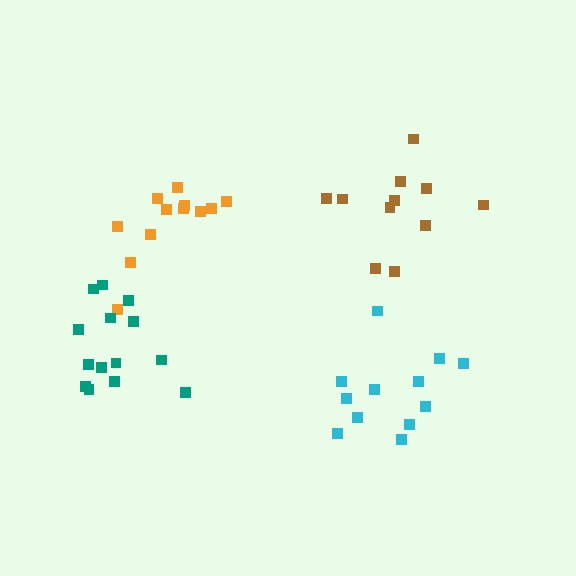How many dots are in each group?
Group 1: 11 dots, Group 2: 12 dots, Group 3: 12 dots, Group 4: 14 dots (49 total).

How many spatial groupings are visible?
There are 4 spatial groupings.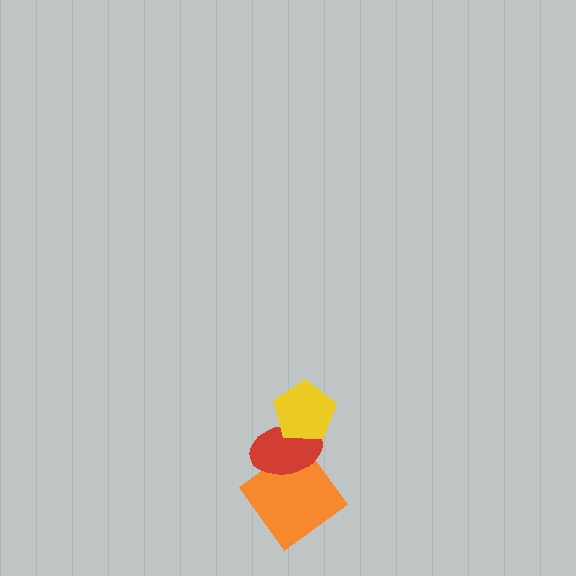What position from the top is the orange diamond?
The orange diamond is 3rd from the top.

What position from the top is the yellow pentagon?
The yellow pentagon is 1st from the top.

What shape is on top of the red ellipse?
The yellow pentagon is on top of the red ellipse.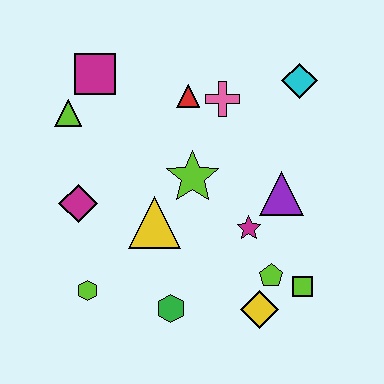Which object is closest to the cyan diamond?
The pink cross is closest to the cyan diamond.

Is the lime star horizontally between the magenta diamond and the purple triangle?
Yes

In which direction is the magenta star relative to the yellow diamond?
The magenta star is above the yellow diamond.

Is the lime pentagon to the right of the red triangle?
Yes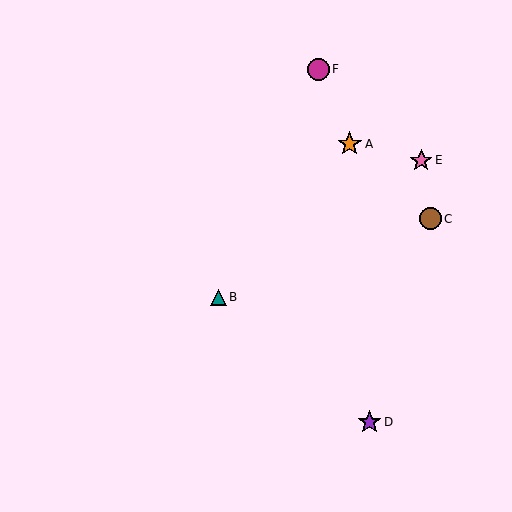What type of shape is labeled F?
Shape F is a magenta circle.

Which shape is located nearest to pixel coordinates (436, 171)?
The pink star (labeled E) at (421, 161) is nearest to that location.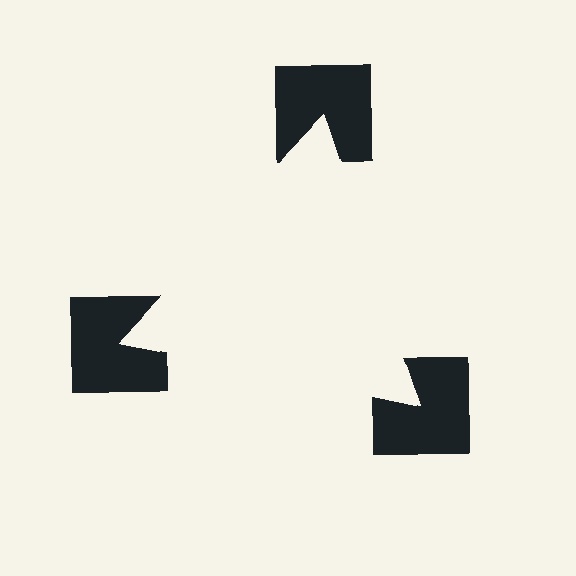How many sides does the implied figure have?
3 sides.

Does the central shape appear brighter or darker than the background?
It typically appears slightly brighter than the background, even though no actual brightness change is drawn.